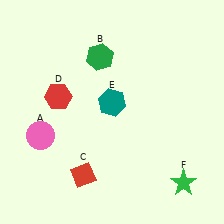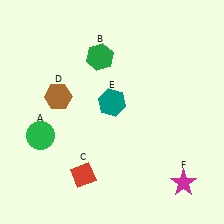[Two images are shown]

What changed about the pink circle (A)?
In Image 1, A is pink. In Image 2, it changed to green.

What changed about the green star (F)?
In Image 1, F is green. In Image 2, it changed to magenta.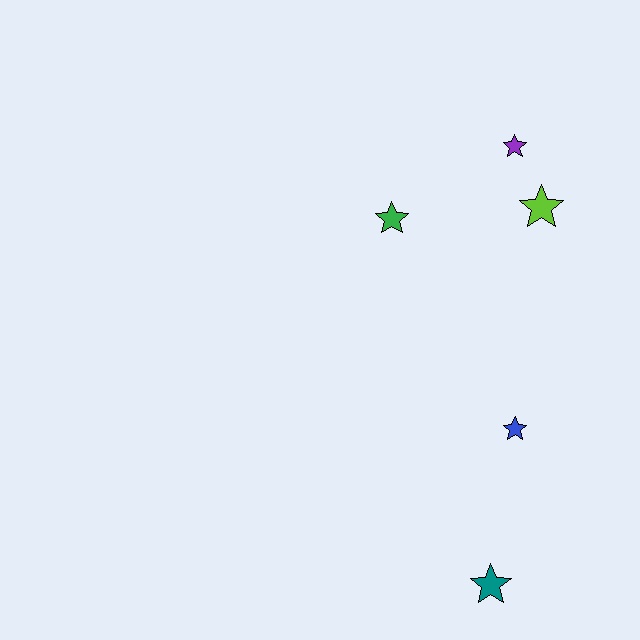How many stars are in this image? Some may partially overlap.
There are 5 stars.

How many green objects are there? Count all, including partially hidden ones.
There is 1 green object.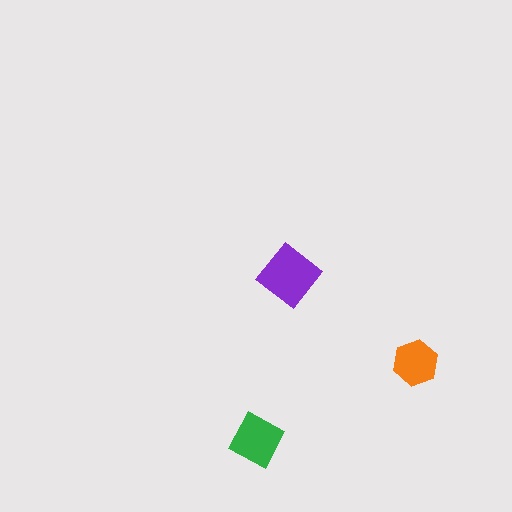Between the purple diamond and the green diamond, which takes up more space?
The purple diamond.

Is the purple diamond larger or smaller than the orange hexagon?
Larger.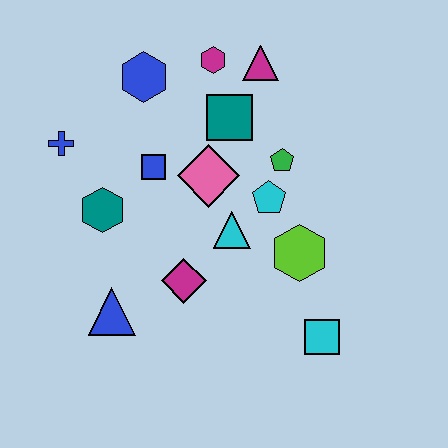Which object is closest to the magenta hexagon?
The magenta triangle is closest to the magenta hexagon.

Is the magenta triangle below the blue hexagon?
No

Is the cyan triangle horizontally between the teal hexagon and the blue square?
No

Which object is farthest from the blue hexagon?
The cyan square is farthest from the blue hexagon.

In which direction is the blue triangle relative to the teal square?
The blue triangle is below the teal square.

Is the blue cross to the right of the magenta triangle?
No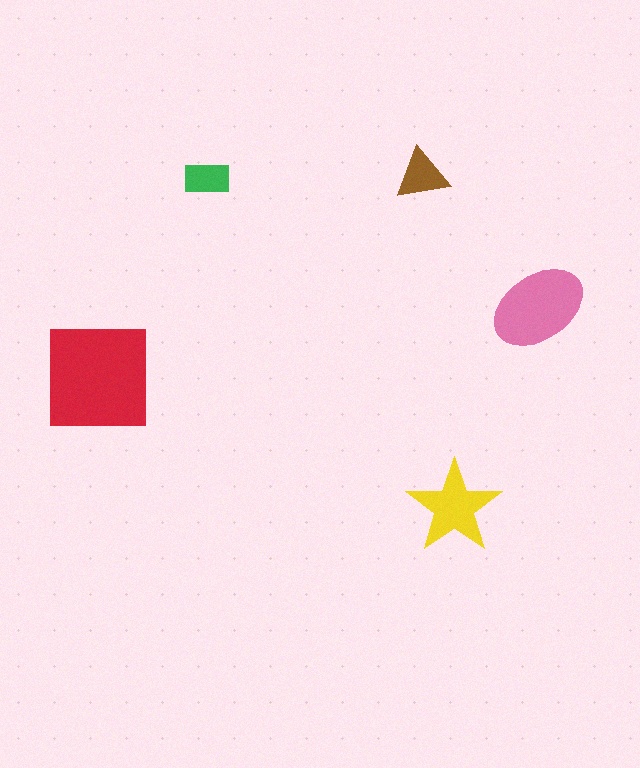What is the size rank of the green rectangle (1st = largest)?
5th.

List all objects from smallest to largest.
The green rectangle, the brown triangle, the yellow star, the pink ellipse, the red square.